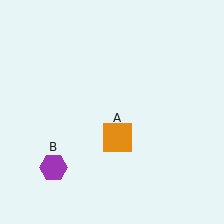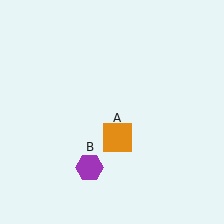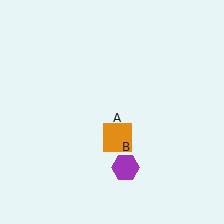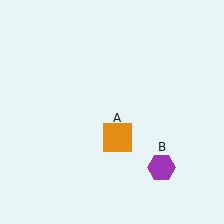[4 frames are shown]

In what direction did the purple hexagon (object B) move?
The purple hexagon (object B) moved right.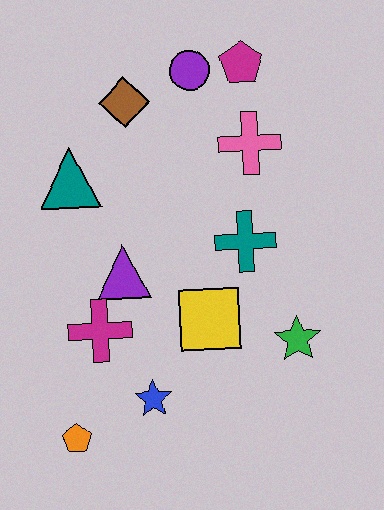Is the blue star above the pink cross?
No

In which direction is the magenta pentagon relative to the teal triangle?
The magenta pentagon is to the right of the teal triangle.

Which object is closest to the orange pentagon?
The blue star is closest to the orange pentagon.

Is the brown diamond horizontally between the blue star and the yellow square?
No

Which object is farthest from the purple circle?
The orange pentagon is farthest from the purple circle.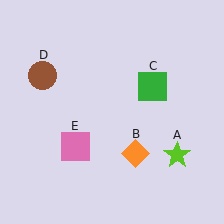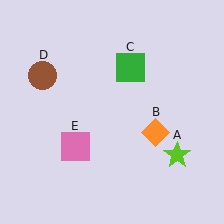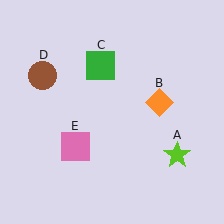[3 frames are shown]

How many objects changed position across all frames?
2 objects changed position: orange diamond (object B), green square (object C).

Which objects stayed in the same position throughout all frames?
Lime star (object A) and brown circle (object D) and pink square (object E) remained stationary.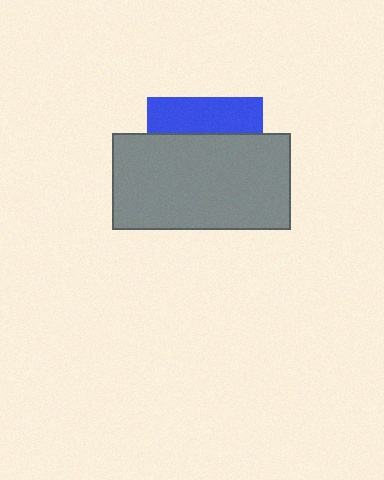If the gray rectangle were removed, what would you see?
You would see the complete blue square.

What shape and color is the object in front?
The object in front is a gray rectangle.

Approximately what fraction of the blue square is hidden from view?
Roughly 68% of the blue square is hidden behind the gray rectangle.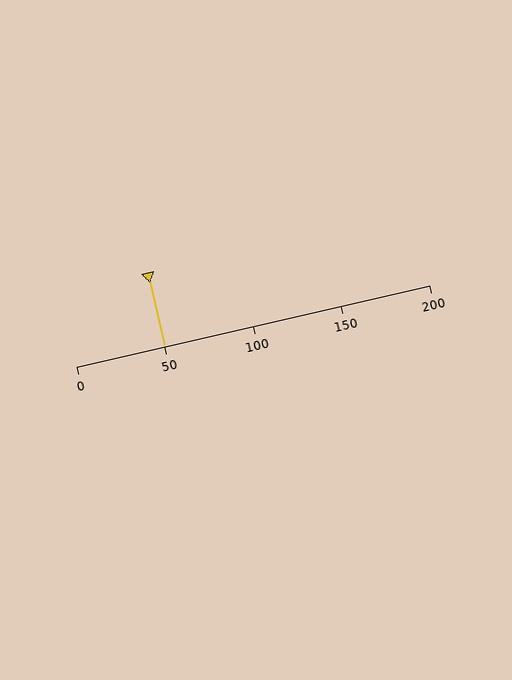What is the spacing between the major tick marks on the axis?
The major ticks are spaced 50 apart.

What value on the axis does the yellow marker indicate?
The marker indicates approximately 50.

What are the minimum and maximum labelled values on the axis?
The axis runs from 0 to 200.